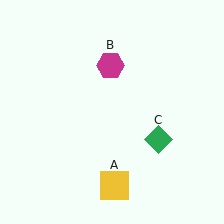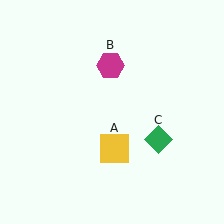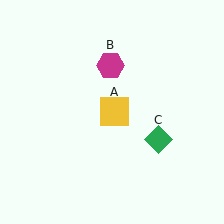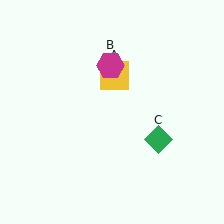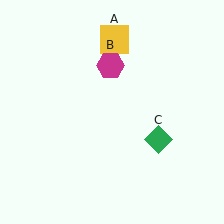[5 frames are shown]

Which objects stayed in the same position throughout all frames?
Magenta hexagon (object B) and green diamond (object C) remained stationary.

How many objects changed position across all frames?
1 object changed position: yellow square (object A).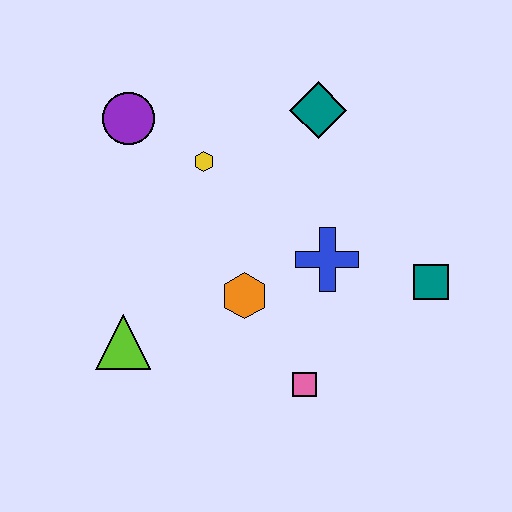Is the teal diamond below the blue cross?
No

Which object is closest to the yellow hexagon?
The purple circle is closest to the yellow hexagon.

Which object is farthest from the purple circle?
The teal square is farthest from the purple circle.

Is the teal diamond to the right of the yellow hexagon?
Yes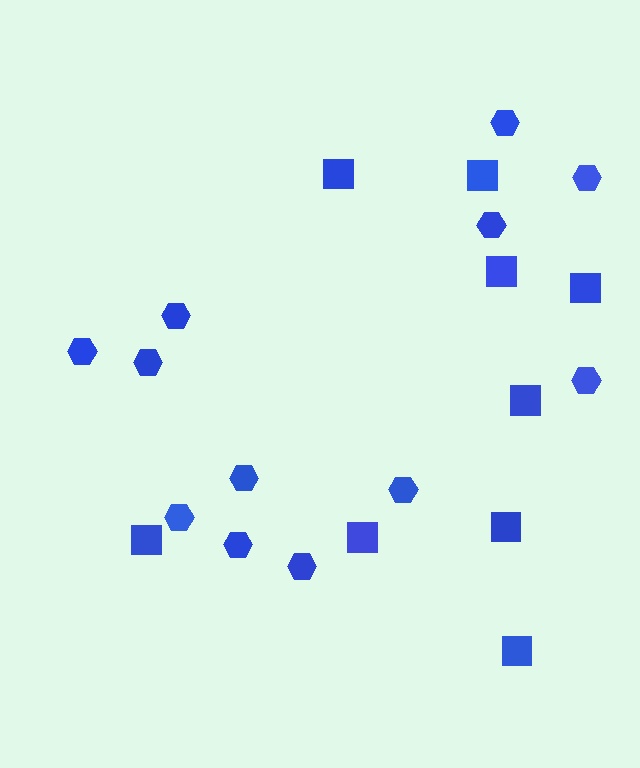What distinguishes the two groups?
There are 2 groups: one group of hexagons (12) and one group of squares (9).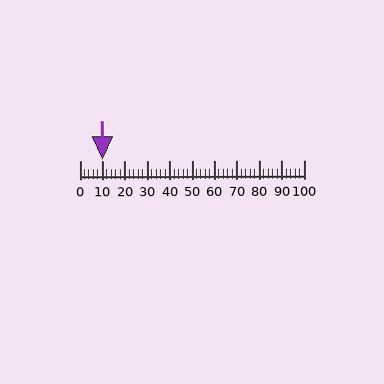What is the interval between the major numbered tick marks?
The major tick marks are spaced 10 units apart.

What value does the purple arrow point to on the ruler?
The purple arrow points to approximately 10.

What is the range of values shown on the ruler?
The ruler shows values from 0 to 100.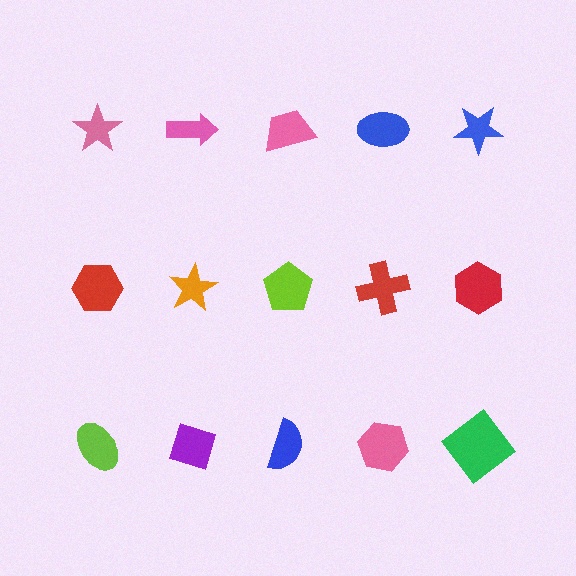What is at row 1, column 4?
A blue ellipse.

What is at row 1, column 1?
A pink star.